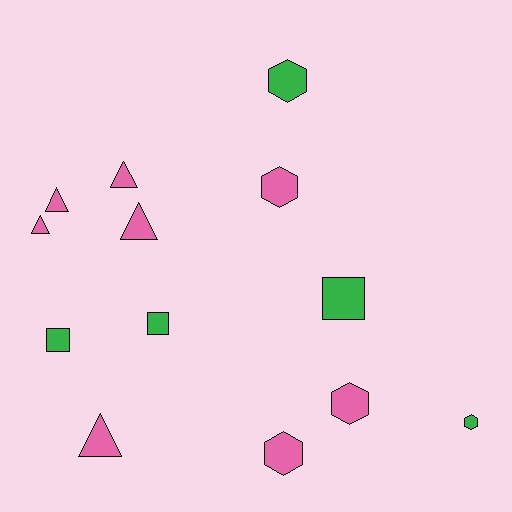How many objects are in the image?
There are 13 objects.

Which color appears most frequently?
Pink, with 8 objects.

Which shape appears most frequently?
Hexagon, with 5 objects.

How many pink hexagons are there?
There are 3 pink hexagons.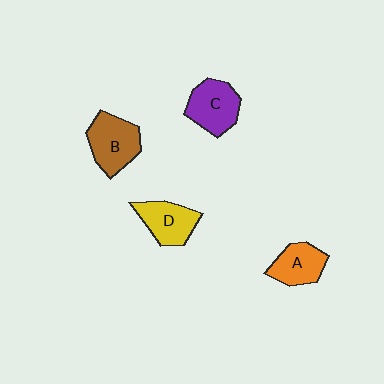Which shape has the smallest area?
Shape A (orange).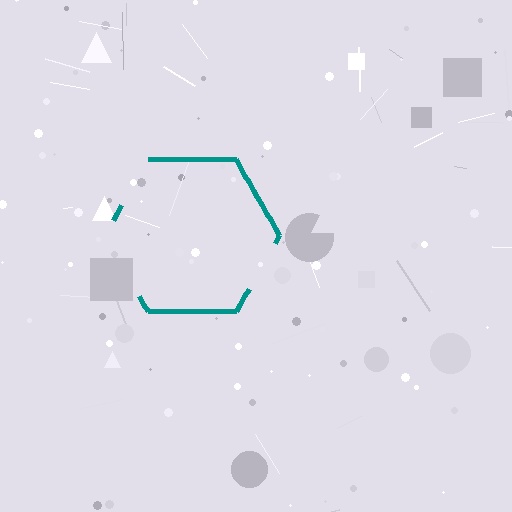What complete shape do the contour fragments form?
The contour fragments form a hexagon.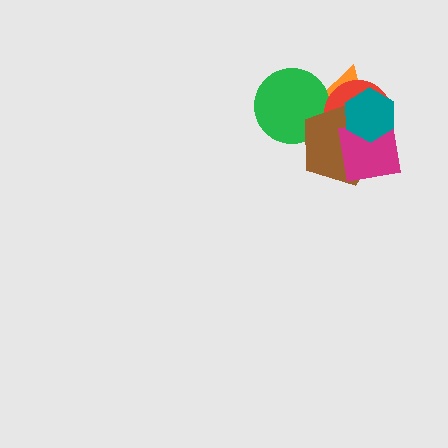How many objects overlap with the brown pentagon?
5 objects overlap with the brown pentagon.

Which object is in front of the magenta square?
The teal hexagon is in front of the magenta square.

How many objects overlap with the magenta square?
3 objects overlap with the magenta square.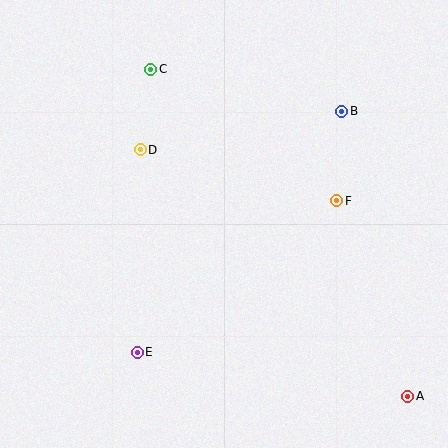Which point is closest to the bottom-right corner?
Point A is closest to the bottom-right corner.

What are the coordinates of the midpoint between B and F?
The midpoint between B and F is at (339, 156).